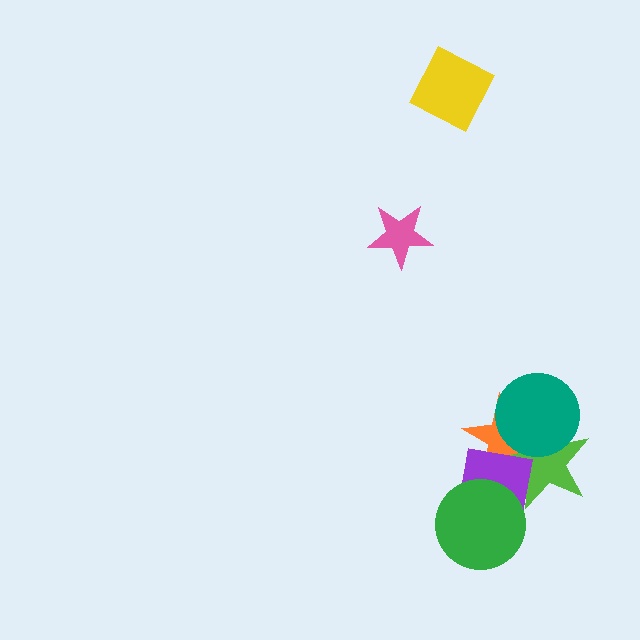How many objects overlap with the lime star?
3 objects overlap with the lime star.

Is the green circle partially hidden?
No, no other shape covers it.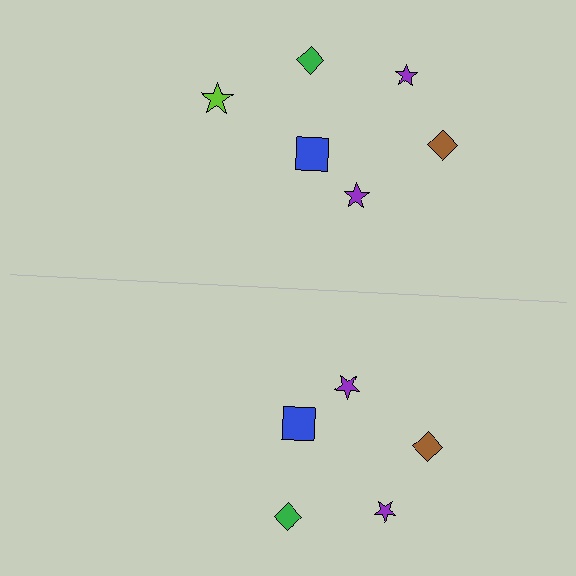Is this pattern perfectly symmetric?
No, the pattern is not perfectly symmetric. A lime star is missing from the bottom side.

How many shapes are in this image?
There are 11 shapes in this image.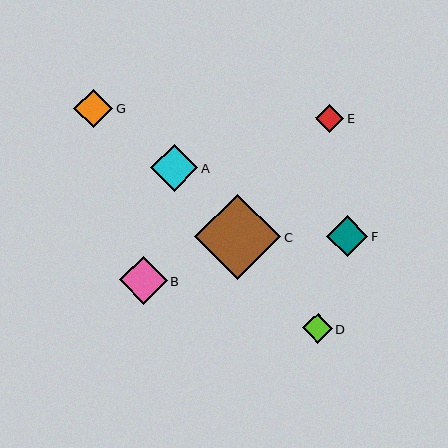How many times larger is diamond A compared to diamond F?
Diamond A is approximately 1.2 times the size of diamond F.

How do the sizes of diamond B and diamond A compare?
Diamond B and diamond A are approximately the same size.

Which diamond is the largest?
Diamond C is the largest with a size of approximately 86 pixels.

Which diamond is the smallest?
Diamond E is the smallest with a size of approximately 28 pixels.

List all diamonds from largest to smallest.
From largest to smallest: C, B, A, F, G, D, E.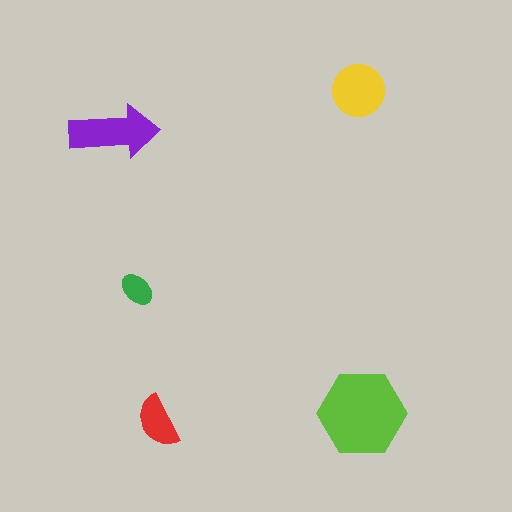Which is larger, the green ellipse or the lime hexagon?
The lime hexagon.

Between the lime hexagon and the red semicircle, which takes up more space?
The lime hexagon.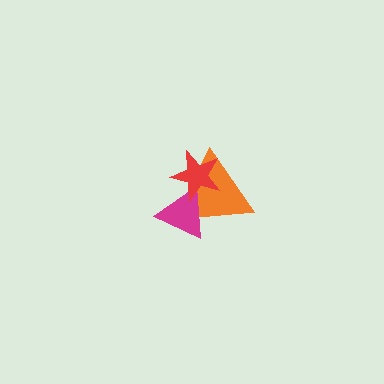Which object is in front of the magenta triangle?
The red star is in front of the magenta triangle.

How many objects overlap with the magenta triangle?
2 objects overlap with the magenta triangle.